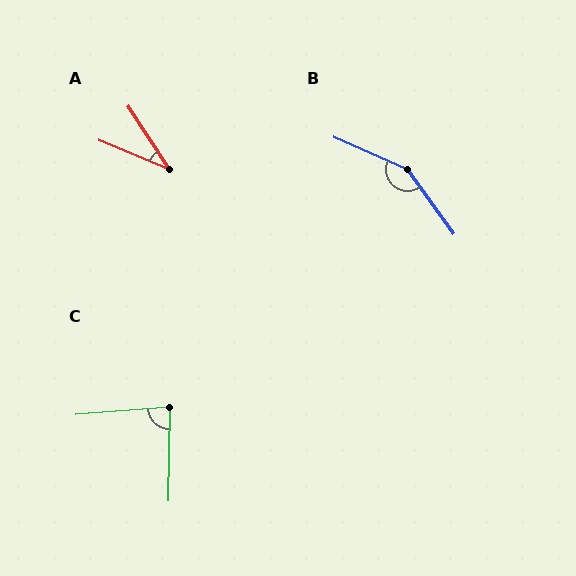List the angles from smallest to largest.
A (34°), C (85°), B (150°).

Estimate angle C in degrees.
Approximately 85 degrees.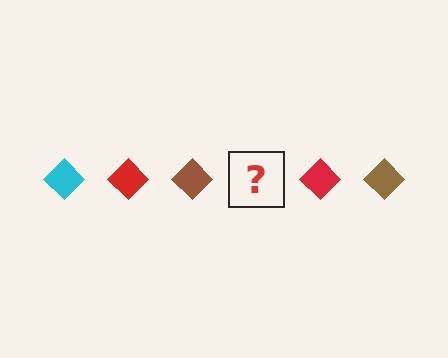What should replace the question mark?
The question mark should be replaced with a cyan diamond.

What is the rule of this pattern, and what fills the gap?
The rule is that the pattern cycles through cyan, red, brown diamonds. The gap should be filled with a cyan diamond.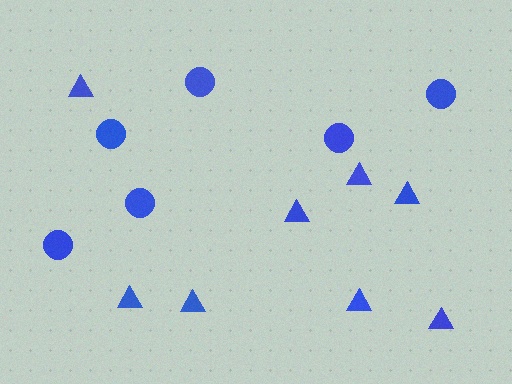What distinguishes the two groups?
There are 2 groups: one group of circles (6) and one group of triangles (8).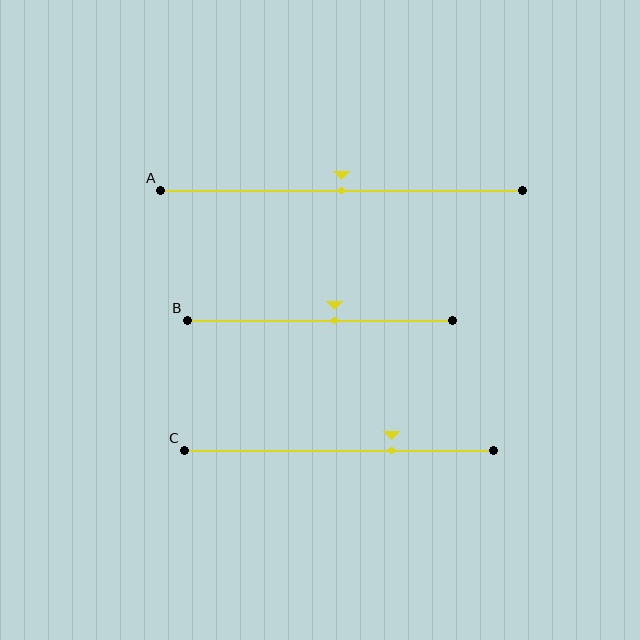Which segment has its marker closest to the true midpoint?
Segment A has its marker closest to the true midpoint.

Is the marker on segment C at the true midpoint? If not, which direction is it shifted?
No, the marker on segment C is shifted to the right by about 17% of the segment length.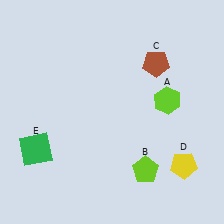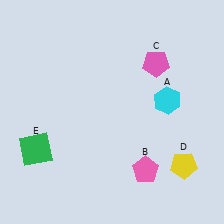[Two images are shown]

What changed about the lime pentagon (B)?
In Image 1, B is lime. In Image 2, it changed to pink.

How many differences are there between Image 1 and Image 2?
There are 3 differences between the two images.